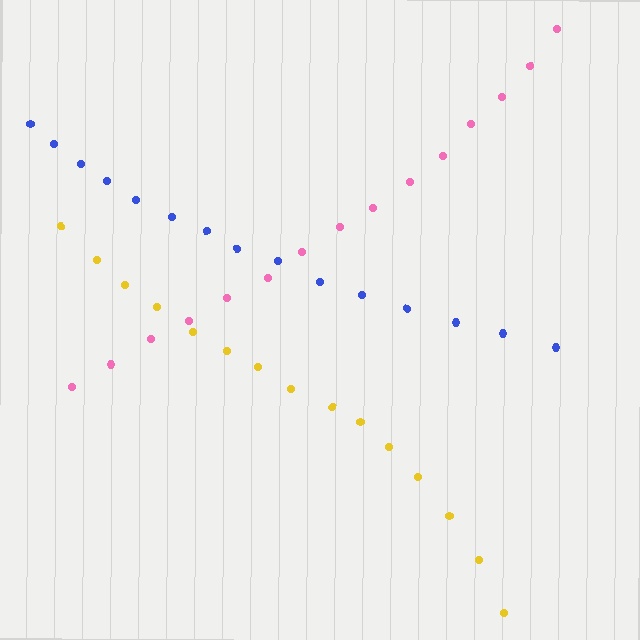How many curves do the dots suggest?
There are 3 distinct paths.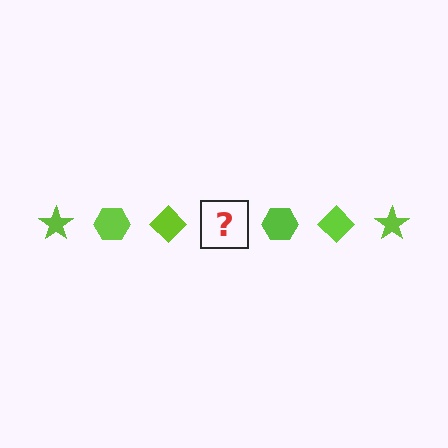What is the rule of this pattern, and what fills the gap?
The rule is that the pattern cycles through star, hexagon, diamond shapes in lime. The gap should be filled with a lime star.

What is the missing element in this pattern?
The missing element is a lime star.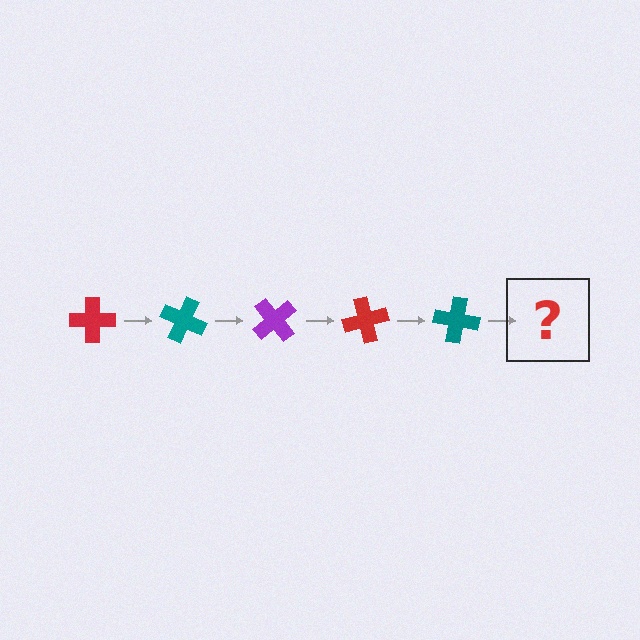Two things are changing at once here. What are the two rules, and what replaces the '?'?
The two rules are that it rotates 25 degrees each step and the color cycles through red, teal, and purple. The '?' should be a purple cross, rotated 125 degrees from the start.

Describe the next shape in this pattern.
It should be a purple cross, rotated 125 degrees from the start.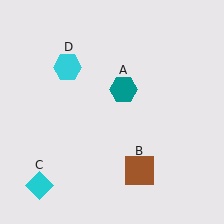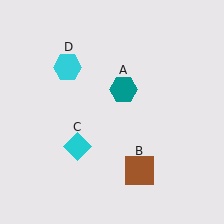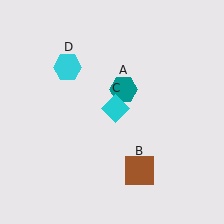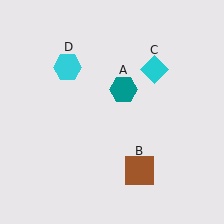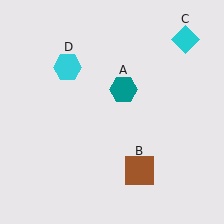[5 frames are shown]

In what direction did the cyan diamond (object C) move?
The cyan diamond (object C) moved up and to the right.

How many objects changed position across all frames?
1 object changed position: cyan diamond (object C).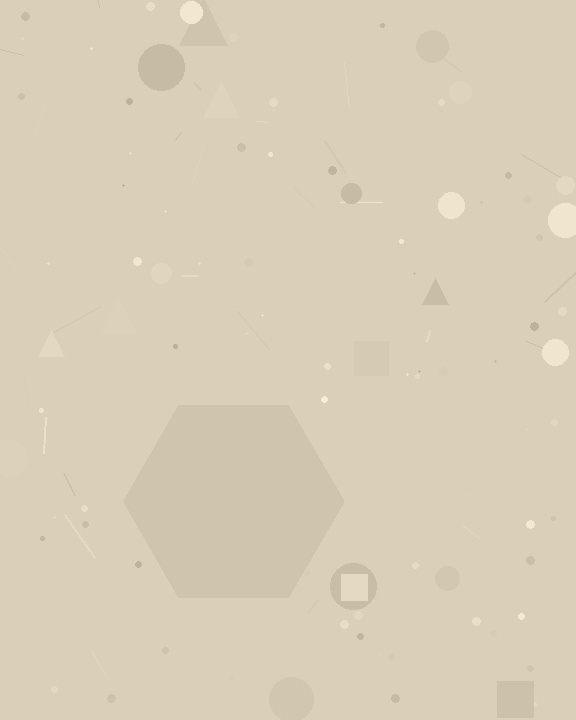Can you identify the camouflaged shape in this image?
The camouflaged shape is a hexagon.